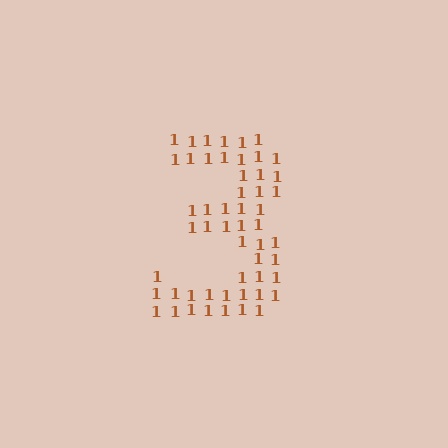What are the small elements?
The small elements are digit 1's.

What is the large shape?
The large shape is the digit 3.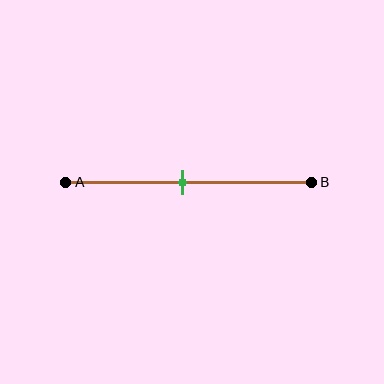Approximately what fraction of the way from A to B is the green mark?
The green mark is approximately 50% of the way from A to B.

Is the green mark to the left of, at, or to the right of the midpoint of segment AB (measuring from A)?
The green mark is approximately at the midpoint of segment AB.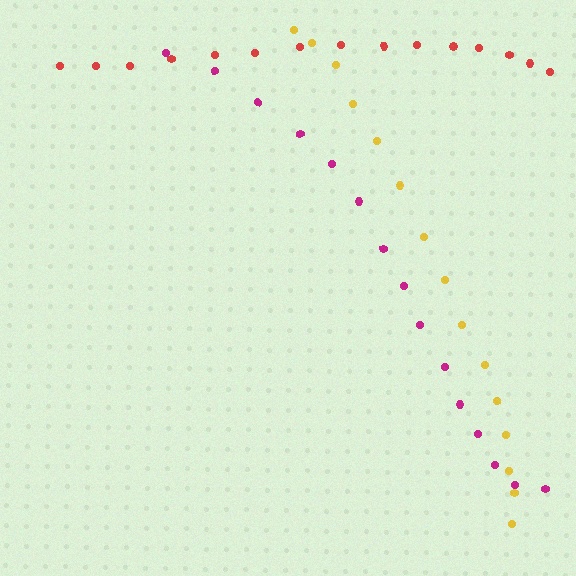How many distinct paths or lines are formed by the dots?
There are 3 distinct paths.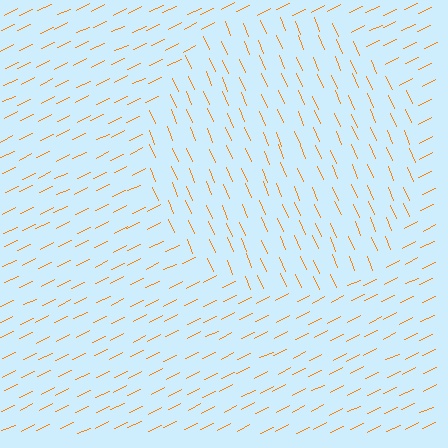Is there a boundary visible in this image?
Yes, there is a texture boundary formed by a change in line orientation.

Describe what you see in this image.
The image is filled with small orange line segments. A circle region in the image has lines oriented differently from the surrounding lines, creating a visible texture boundary.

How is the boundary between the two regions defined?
The boundary is defined purely by a change in line orientation (approximately 87 degrees difference). All lines are the same color and thickness.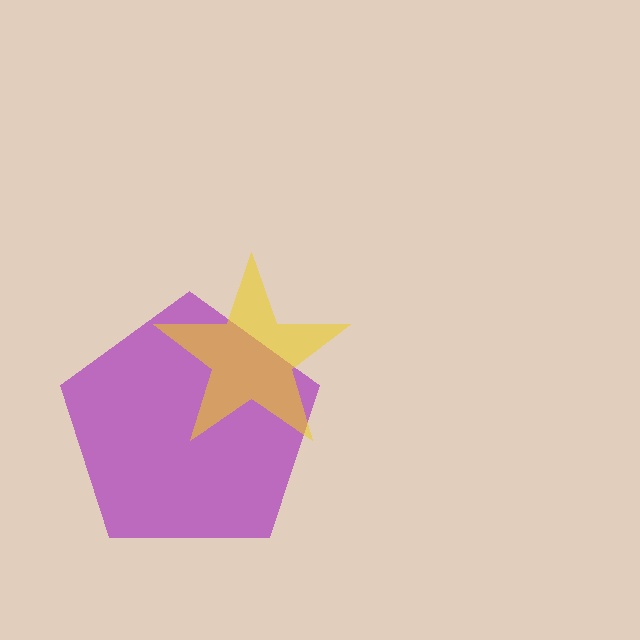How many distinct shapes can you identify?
There are 2 distinct shapes: a purple pentagon, a yellow star.